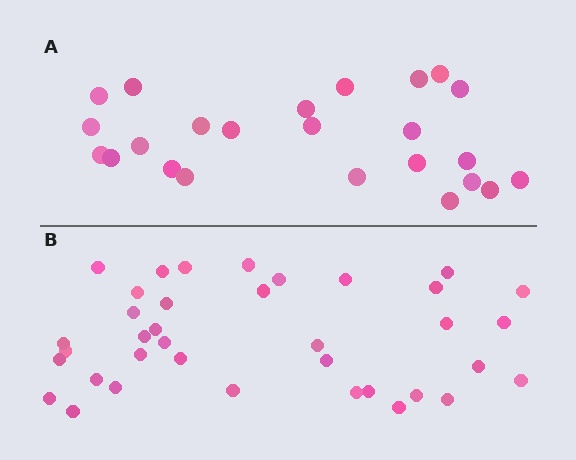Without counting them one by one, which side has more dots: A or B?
Region B (the bottom region) has more dots.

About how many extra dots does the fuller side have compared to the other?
Region B has approximately 15 more dots than region A.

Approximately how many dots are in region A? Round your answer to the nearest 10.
About 20 dots. (The exact count is 24, which rounds to 20.)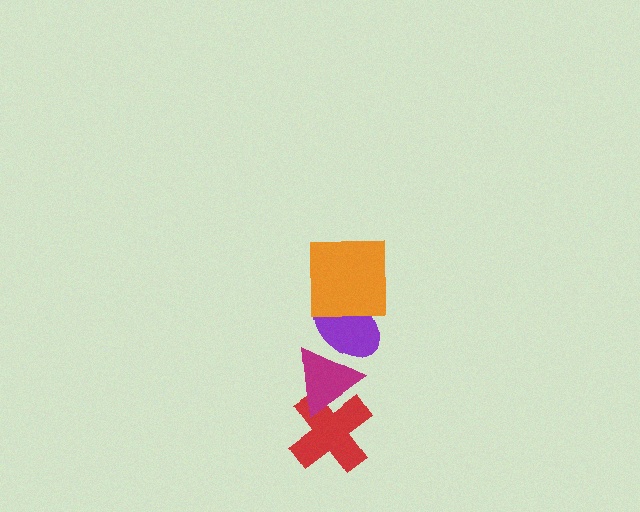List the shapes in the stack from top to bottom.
From top to bottom: the orange square, the purple ellipse, the magenta triangle, the red cross.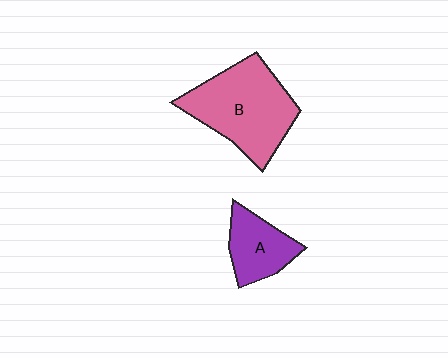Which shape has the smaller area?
Shape A (purple).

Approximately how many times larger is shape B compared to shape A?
Approximately 2.0 times.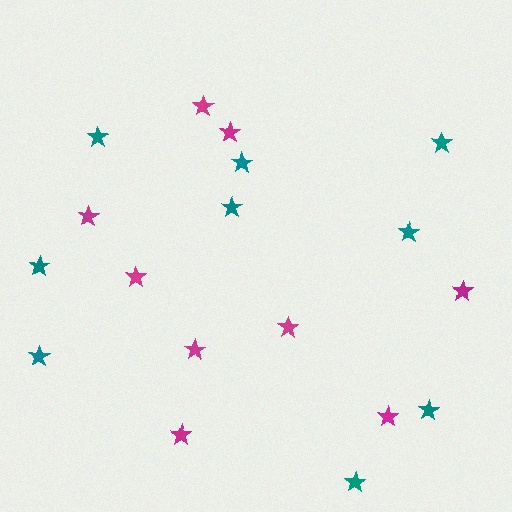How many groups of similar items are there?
There are 2 groups: one group of teal stars (9) and one group of magenta stars (9).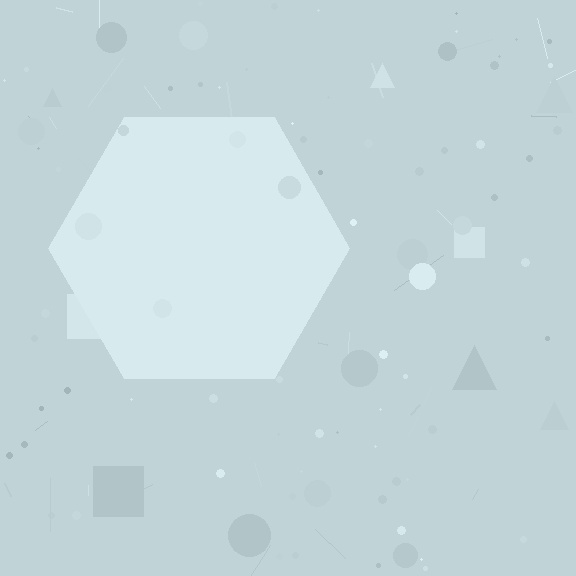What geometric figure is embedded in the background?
A hexagon is embedded in the background.